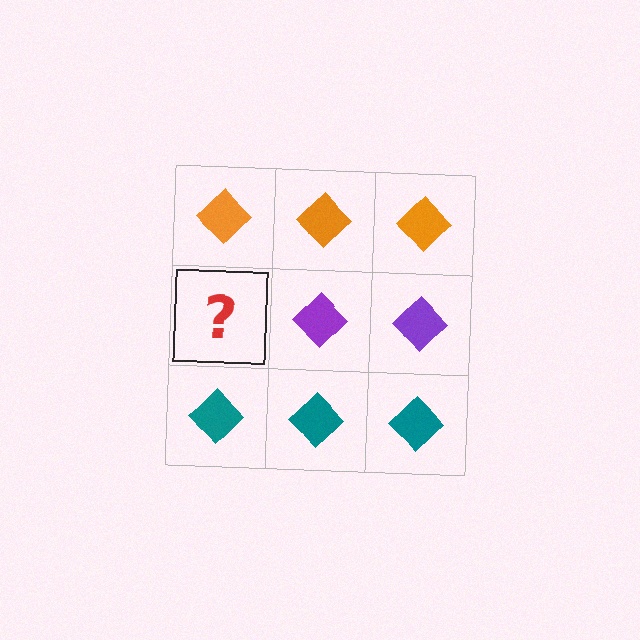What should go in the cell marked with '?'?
The missing cell should contain a purple diamond.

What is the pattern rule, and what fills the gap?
The rule is that each row has a consistent color. The gap should be filled with a purple diamond.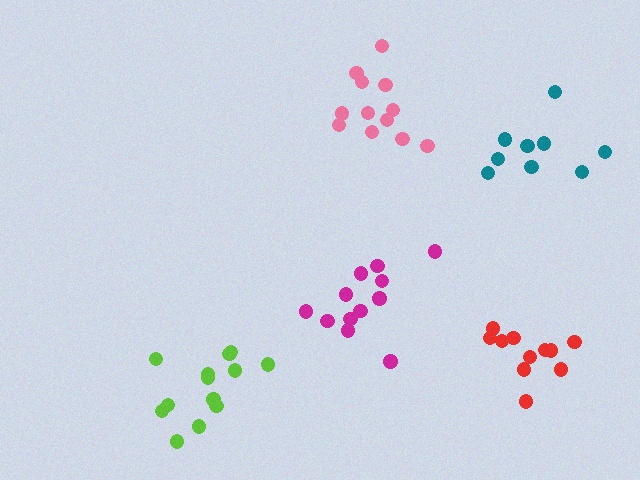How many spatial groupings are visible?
There are 5 spatial groupings.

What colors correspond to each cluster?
The clusters are colored: teal, magenta, red, pink, lime.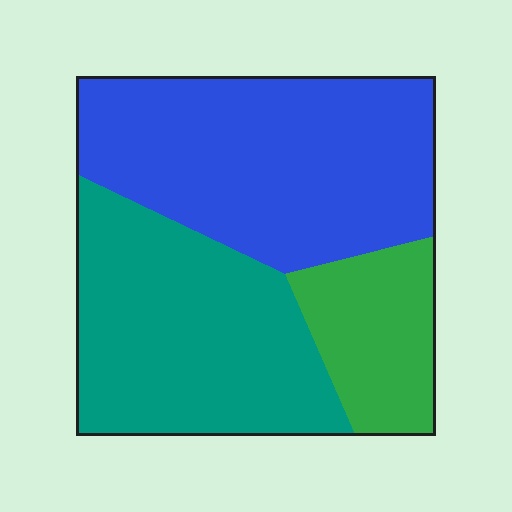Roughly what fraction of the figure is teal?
Teal covers around 40% of the figure.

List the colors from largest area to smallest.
From largest to smallest: blue, teal, green.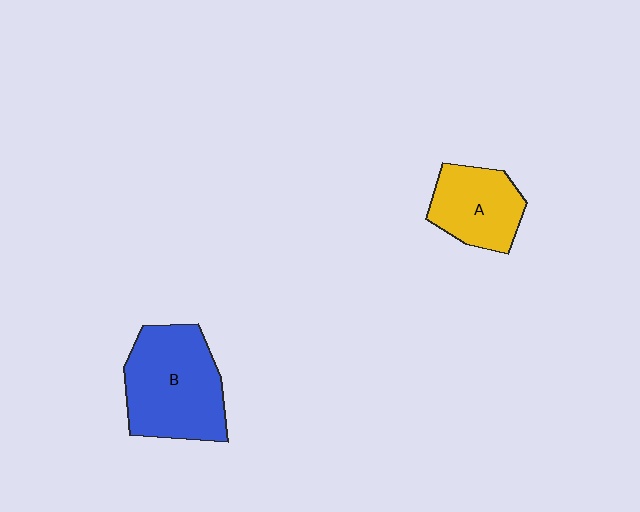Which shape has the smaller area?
Shape A (yellow).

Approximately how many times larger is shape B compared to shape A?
Approximately 1.6 times.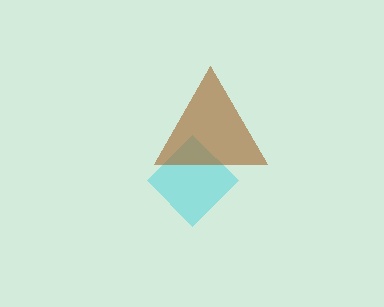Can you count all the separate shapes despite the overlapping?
Yes, there are 2 separate shapes.